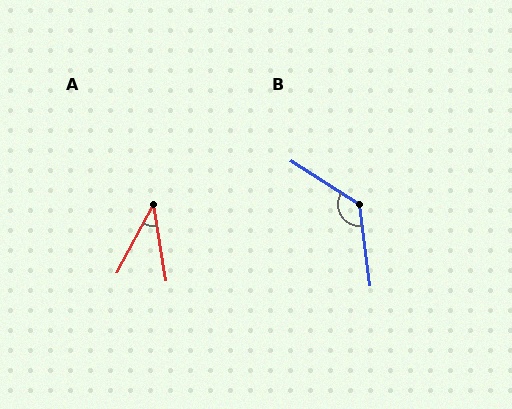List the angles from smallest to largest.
A (37°), B (130°).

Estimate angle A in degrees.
Approximately 37 degrees.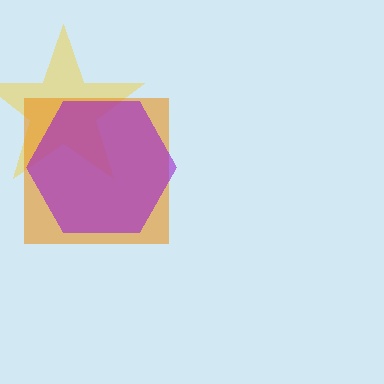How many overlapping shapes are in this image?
There are 3 overlapping shapes in the image.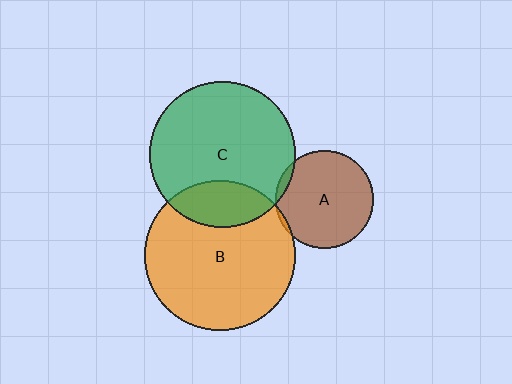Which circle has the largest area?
Circle B (orange).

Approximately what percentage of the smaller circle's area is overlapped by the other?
Approximately 20%.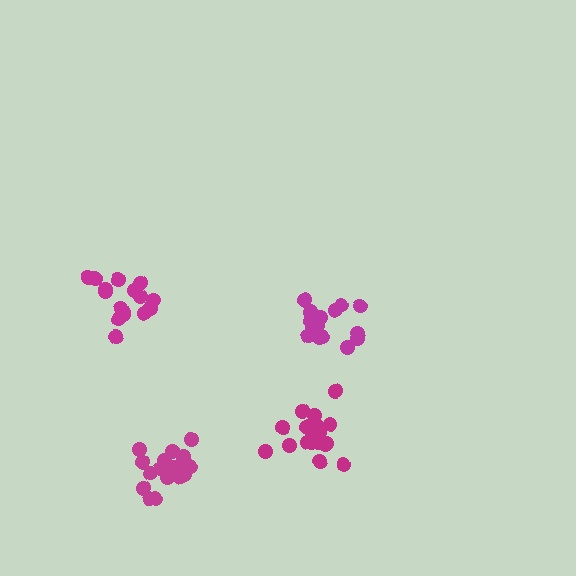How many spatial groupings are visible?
There are 4 spatial groupings.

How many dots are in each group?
Group 1: 15 dots, Group 2: 18 dots, Group 3: 16 dots, Group 4: 20 dots (69 total).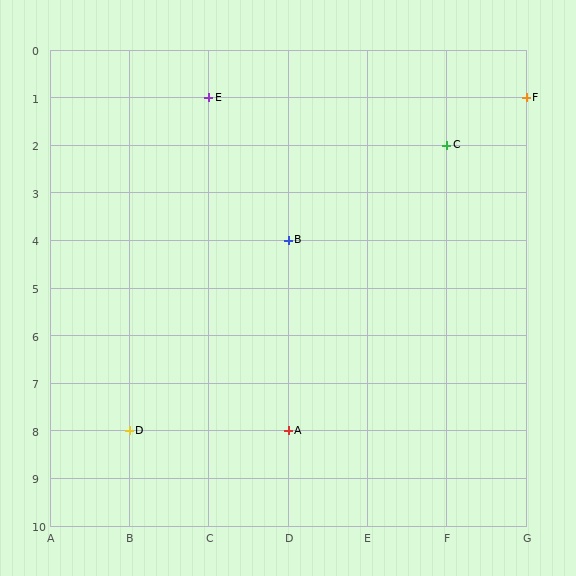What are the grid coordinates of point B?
Point B is at grid coordinates (D, 4).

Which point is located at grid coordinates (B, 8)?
Point D is at (B, 8).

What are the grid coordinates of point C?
Point C is at grid coordinates (F, 2).